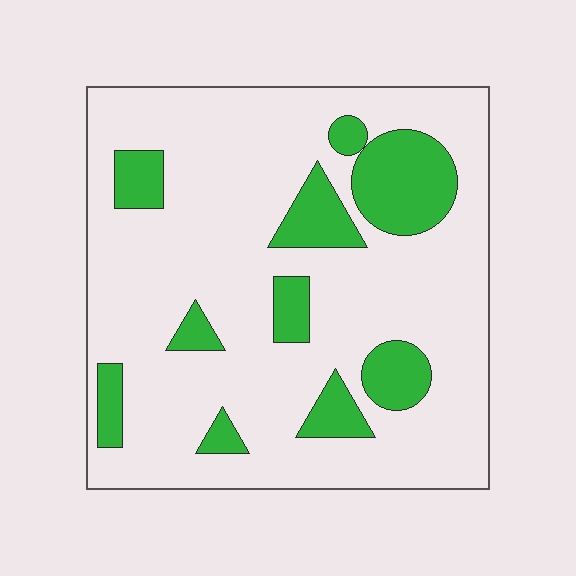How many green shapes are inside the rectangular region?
10.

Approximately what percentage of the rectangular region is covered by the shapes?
Approximately 20%.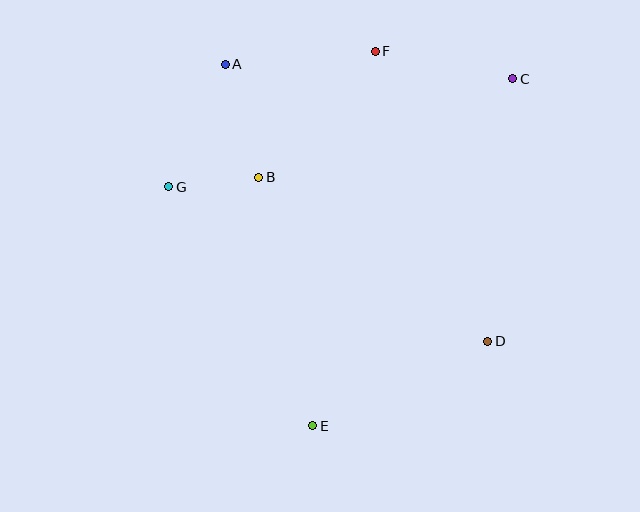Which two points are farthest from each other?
Points C and E are farthest from each other.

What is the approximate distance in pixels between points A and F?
The distance between A and F is approximately 151 pixels.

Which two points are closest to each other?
Points B and G are closest to each other.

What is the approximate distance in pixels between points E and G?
The distance between E and G is approximately 279 pixels.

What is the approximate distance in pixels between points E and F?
The distance between E and F is approximately 379 pixels.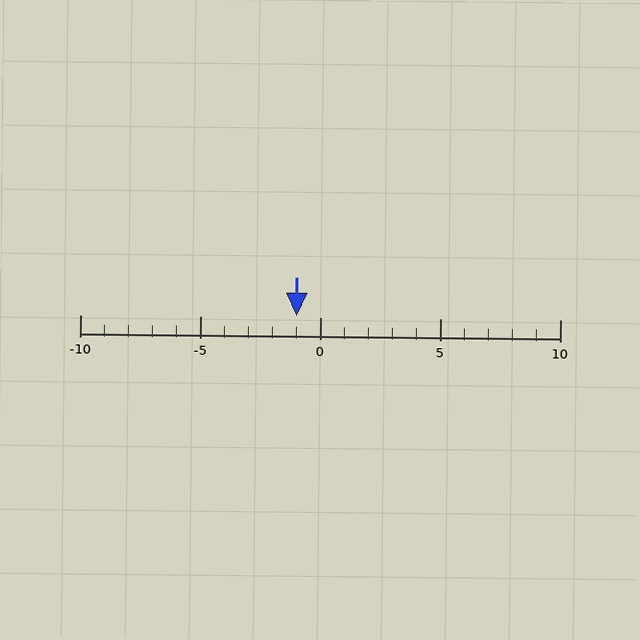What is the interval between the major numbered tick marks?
The major tick marks are spaced 5 units apart.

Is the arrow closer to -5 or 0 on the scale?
The arrow is closer to 0.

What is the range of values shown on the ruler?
The ruler shows values from -10 to 10.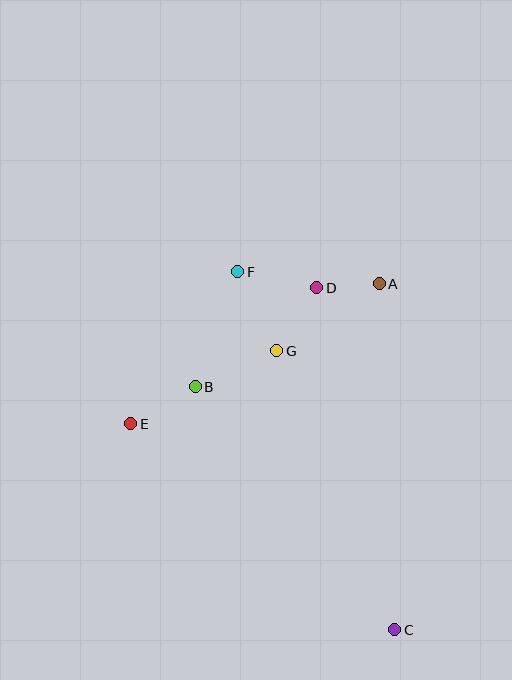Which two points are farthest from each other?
Points C and F are farthest from each other.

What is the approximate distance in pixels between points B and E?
The distance between B and E is approximately 74 pixels.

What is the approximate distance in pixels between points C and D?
The distance between C and D is approximately 351 pixels.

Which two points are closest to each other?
Points A and D are closest to each other.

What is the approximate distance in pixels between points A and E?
The distance between A and E is approximately 285 pixels.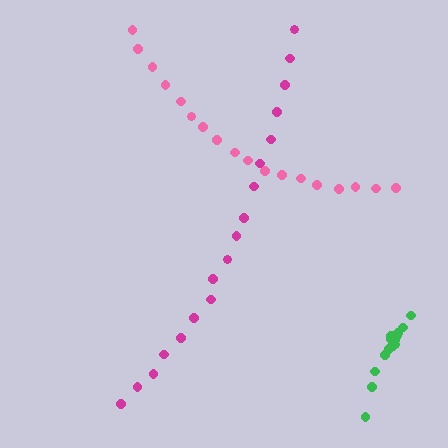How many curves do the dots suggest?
There are 3 distinct paths.